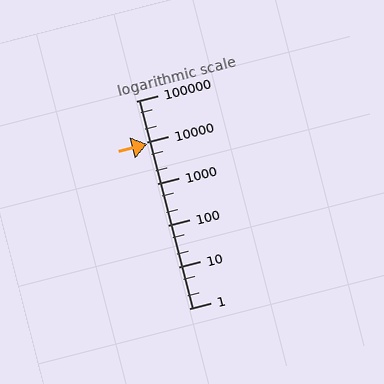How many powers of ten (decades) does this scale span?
The scale spans 5 decades, from 1 to 100000.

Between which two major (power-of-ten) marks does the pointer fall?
The pointer is between 1000 and 10000.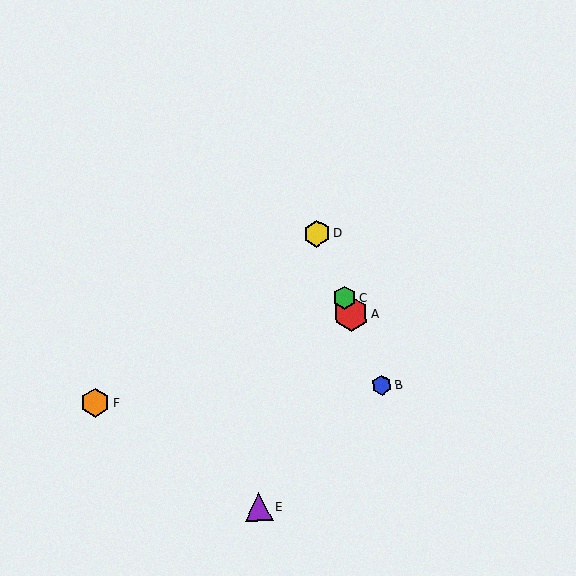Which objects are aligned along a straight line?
Objects A, B, C, D are aligned along a straight line.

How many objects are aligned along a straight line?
4 objects (A, B, C, D) are aligned along a straight line.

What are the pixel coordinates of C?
Object C is at (344, 298).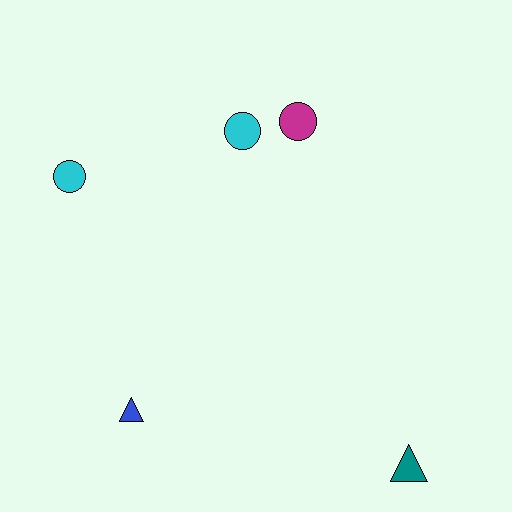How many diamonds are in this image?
There are no diamonds.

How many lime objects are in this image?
There are no lime objects.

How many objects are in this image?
There are 5 objects.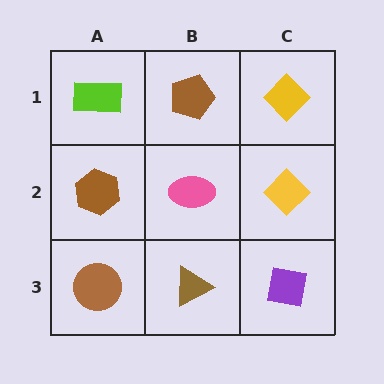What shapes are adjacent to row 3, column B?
A pink ellipse (row 2, column B), a brown circle (row 3, column A), a purple square (row 3, column C).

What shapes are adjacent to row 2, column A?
A lime rectangle (row 1, column A), a brown circle (row 3, column A), a pink ellipse (row 2, column B).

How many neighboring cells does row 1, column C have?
2.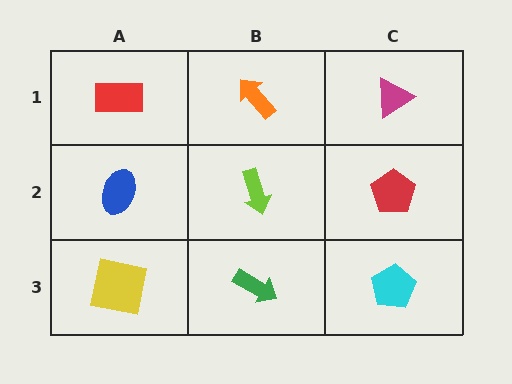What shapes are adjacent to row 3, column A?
A blue ellipse (row 2, column A), a green arrow (row 3, column B).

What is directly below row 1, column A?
A blue ellipse.